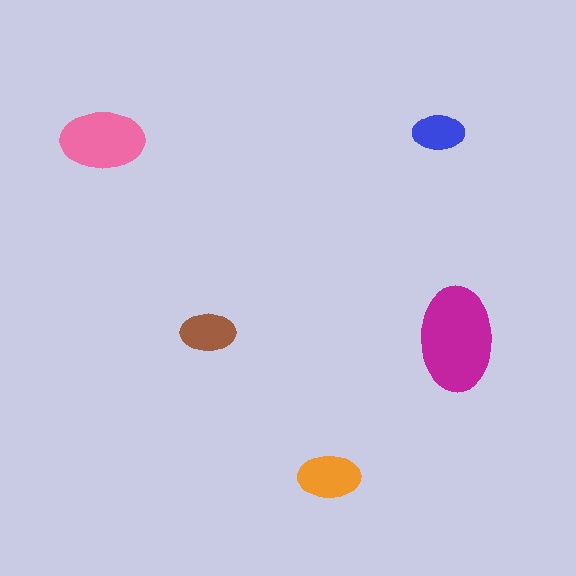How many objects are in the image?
There are 5 objects in the image.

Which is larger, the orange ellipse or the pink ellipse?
The pink one.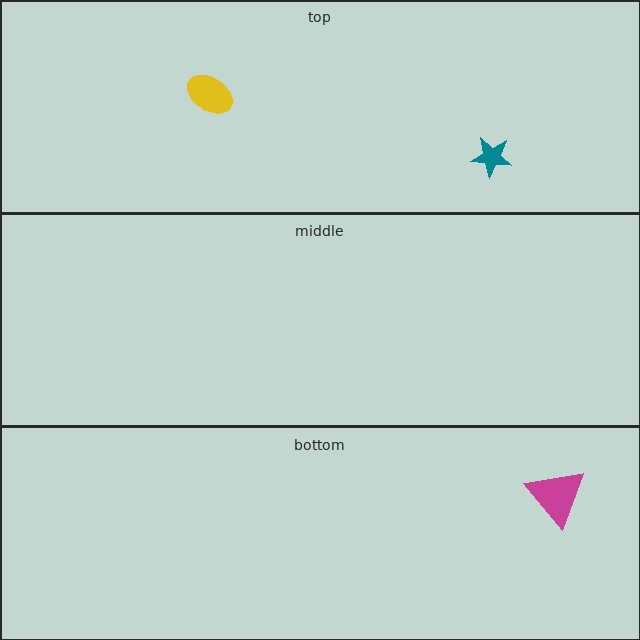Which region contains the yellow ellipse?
The top region.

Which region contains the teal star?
The top region.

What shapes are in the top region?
The yellow ellipse, the teal star.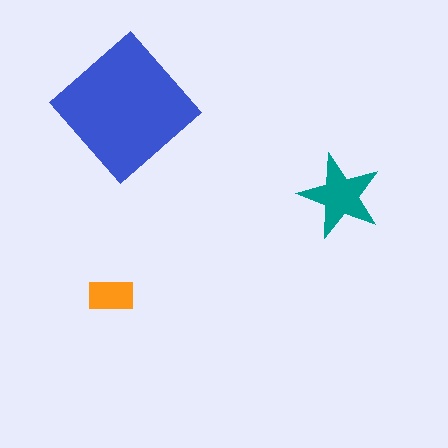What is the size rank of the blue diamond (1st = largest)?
1st.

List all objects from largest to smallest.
The blue diamond, the teal star, the orange rectangle.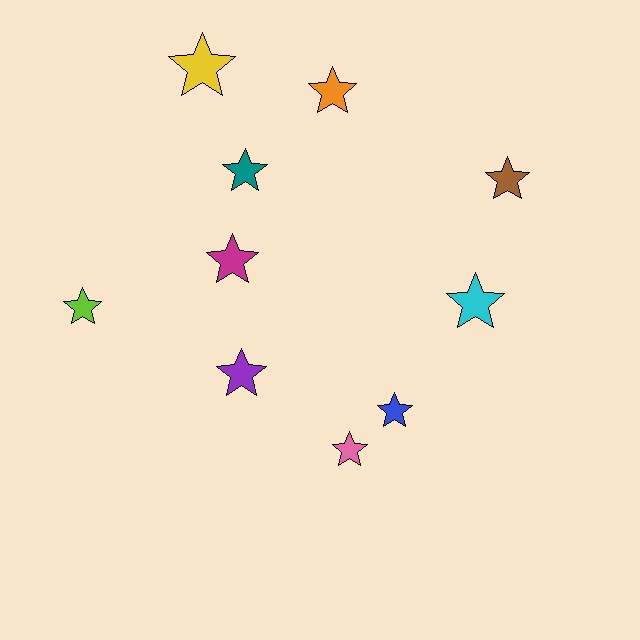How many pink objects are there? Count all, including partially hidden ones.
There is 1 pink object.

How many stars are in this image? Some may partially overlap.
There are 10 stars.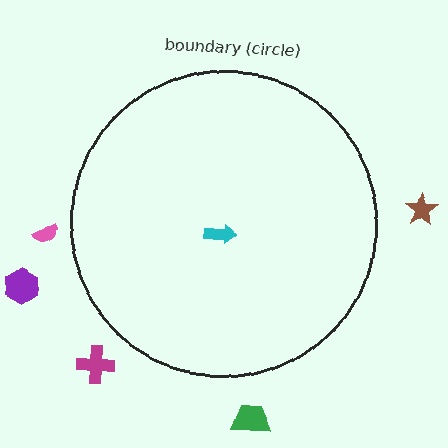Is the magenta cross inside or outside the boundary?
Outside.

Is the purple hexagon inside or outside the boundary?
Outside.